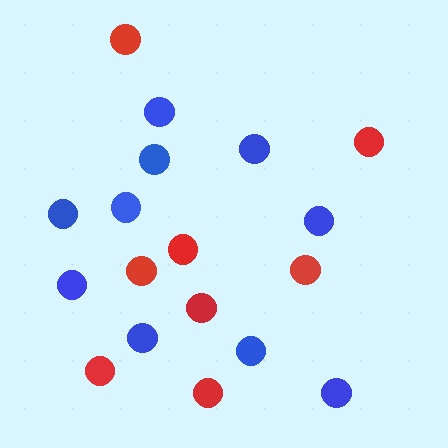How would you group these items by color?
There are 2 groups: one group of red circles (8) and one group of blue circles (10).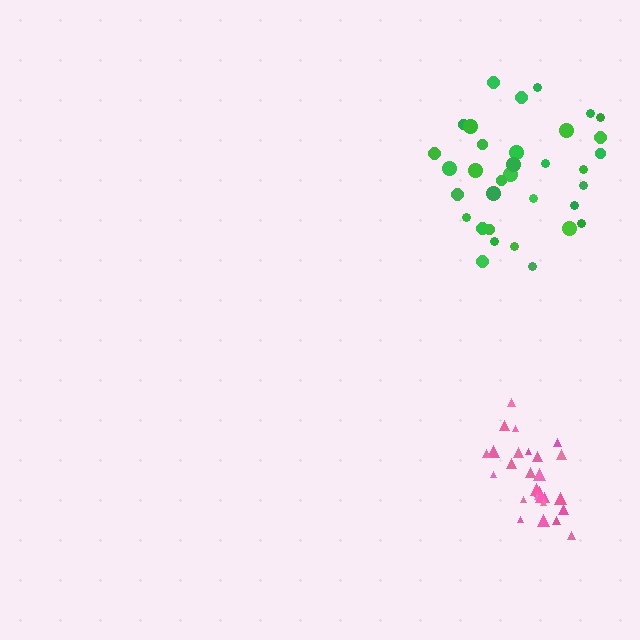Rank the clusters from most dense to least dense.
pink, green.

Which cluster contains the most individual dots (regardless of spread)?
Green (34).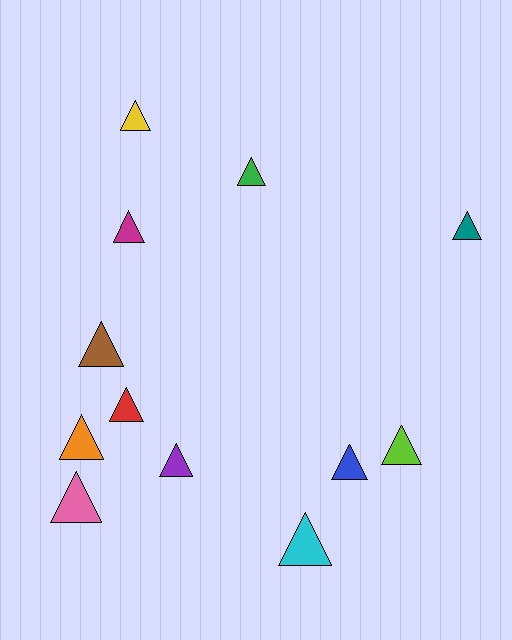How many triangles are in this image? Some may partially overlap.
There are 12 triangles.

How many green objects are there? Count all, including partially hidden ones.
There is 1 green object.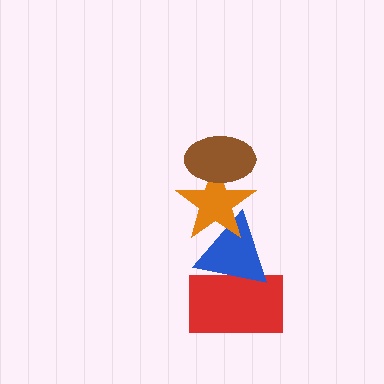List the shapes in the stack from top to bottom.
From top to bottom: the brown ellipse, the orange star, the blue triangle, the red rectangle.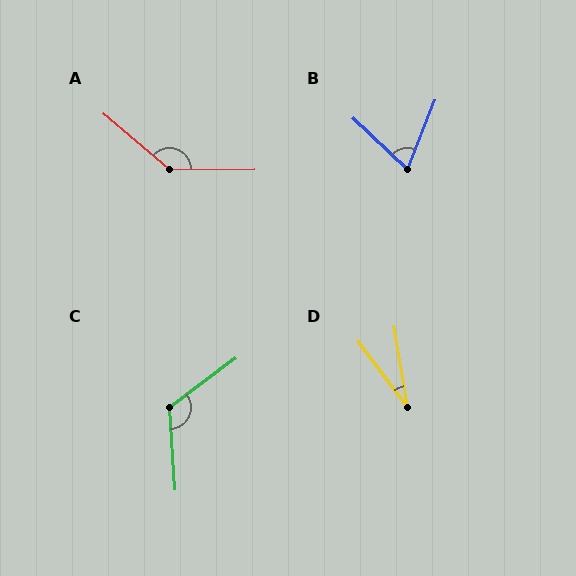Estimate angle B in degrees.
Approximately 68 degrees.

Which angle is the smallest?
D, at approximately 27 degrees.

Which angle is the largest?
A, at approximately 139 degrees.